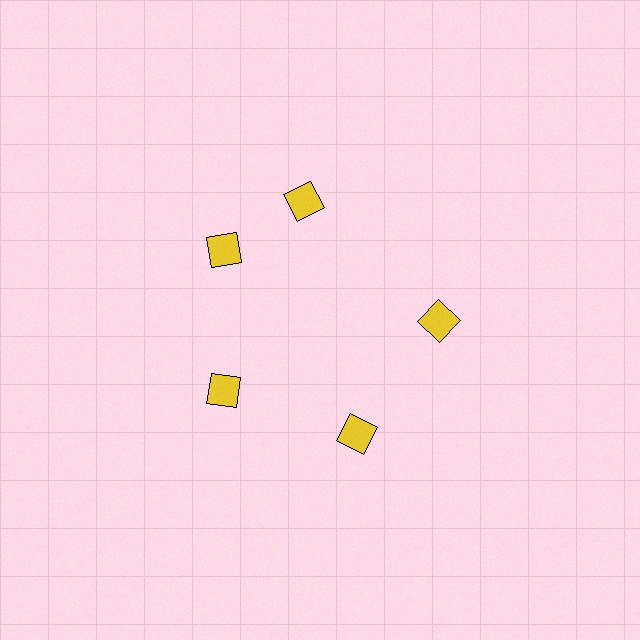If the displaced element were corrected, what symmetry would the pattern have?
It would have 5-fold rotational symmetry — the pattern would map onto itself every 72 degrees.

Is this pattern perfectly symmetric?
No. The 5 yellow squares are arranged in a ring, but one element near the 1 o'clock position is rotated out of alignment along the ring, breaking the 5-fold rotational symmetry.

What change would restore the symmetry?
The symmetry would be restored by rotating it back into even spacing with its neighbors so that all 5 squares sit at equal angles and equal distance from the center.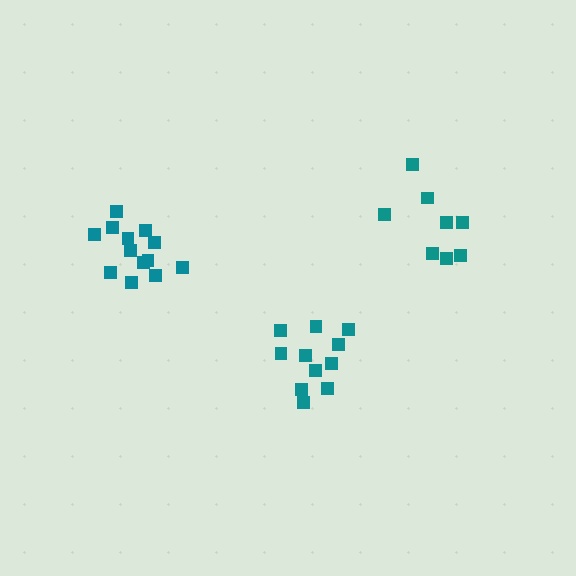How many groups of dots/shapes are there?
There are 3 groups.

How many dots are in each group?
Group 1: 13 dots, Group 2: 8 dots, Group 3: 11 dots (32 total).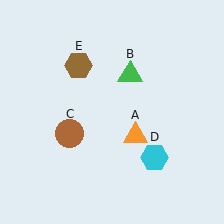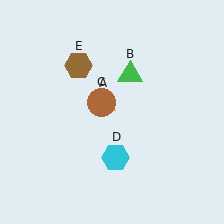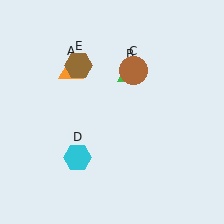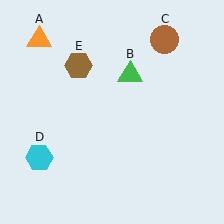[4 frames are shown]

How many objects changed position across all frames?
3 objects changed position: orange triangle (object A), brown circle (object C), cyan hexagon (object D).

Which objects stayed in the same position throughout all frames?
Green triangle (object B) and brown hexagon (object E) remained stationary.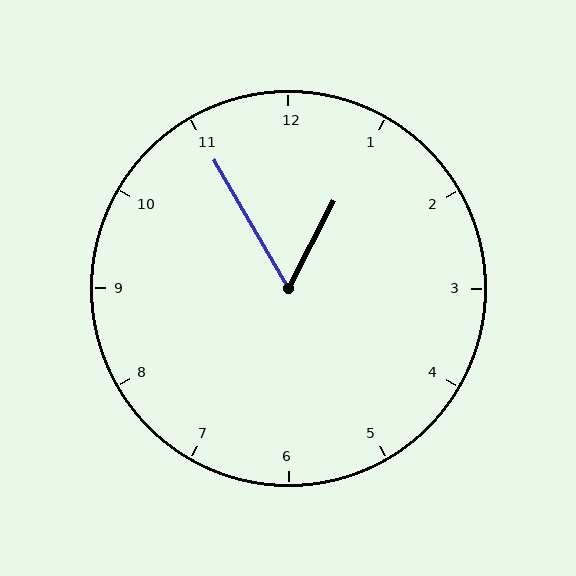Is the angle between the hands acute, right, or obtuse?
It is acute.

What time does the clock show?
12:55.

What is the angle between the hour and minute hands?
Approximately 58 degrees.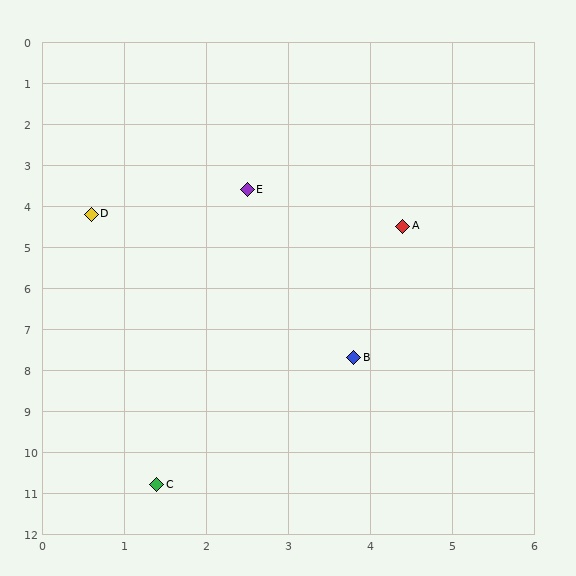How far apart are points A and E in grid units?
Points A and E are about 2.1 grid units apart.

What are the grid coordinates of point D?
Point D is at approximately (0.6, 4.2).